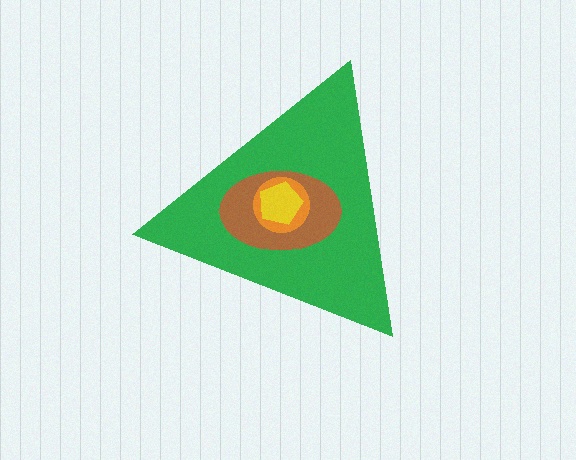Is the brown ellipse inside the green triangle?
Yes.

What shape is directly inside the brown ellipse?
The orange circle.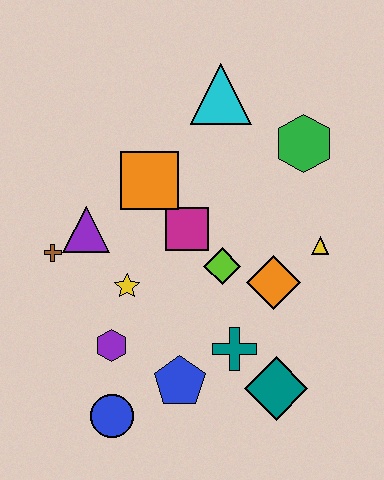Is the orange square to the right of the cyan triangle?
No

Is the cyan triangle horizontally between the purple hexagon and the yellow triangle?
Yes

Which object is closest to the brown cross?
The purple triangle is closest to the brown cross.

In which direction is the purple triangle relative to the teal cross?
The purple triangle is to the left of the teal cross.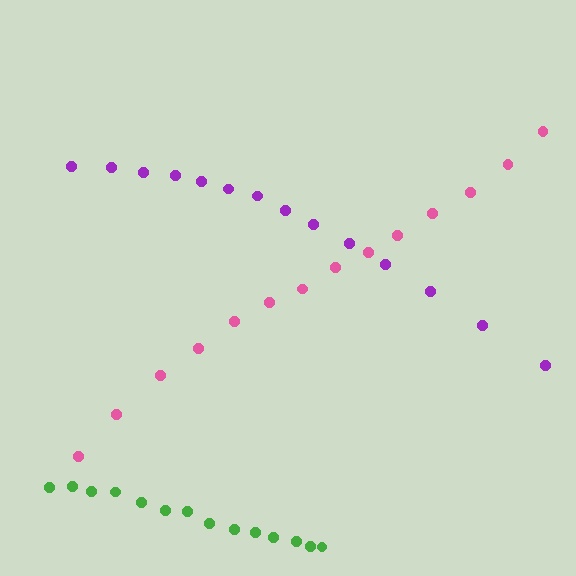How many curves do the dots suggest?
There are 3 distinct paths.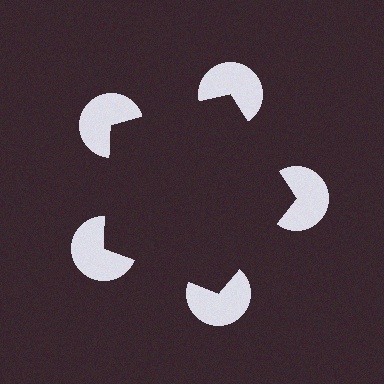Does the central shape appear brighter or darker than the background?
It typically appears slightly darker than the background, even though no actual brightness change is drawn.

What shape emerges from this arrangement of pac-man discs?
An illusory pentagon — its edges are inferred from the aligned wedge cuts in the pac-man discs, not physically drawn.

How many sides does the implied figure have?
5 sides.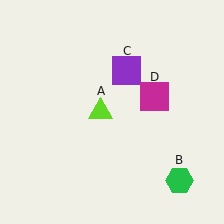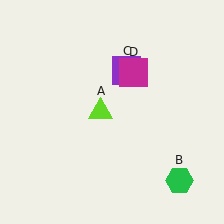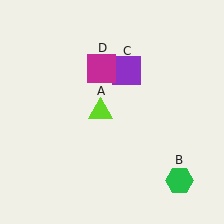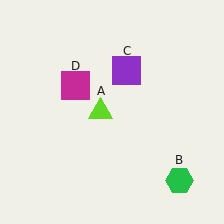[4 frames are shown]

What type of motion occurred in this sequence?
The magenta square (object D) rotated counterclockwise around the center of the scene.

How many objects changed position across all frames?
1 object changed position: magenta square (object D).